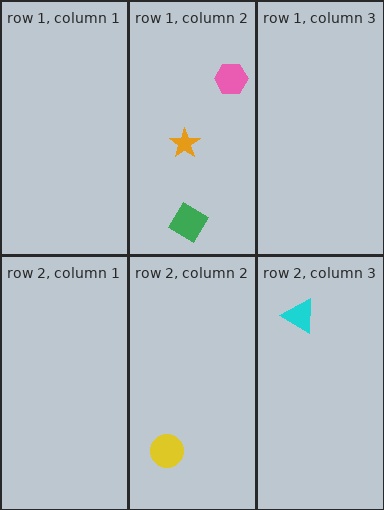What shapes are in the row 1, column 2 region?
The pink hexagon, the orange star, the green diamond.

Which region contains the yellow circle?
The row 2, column 2 region.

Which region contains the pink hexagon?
The row 1, column 2 region.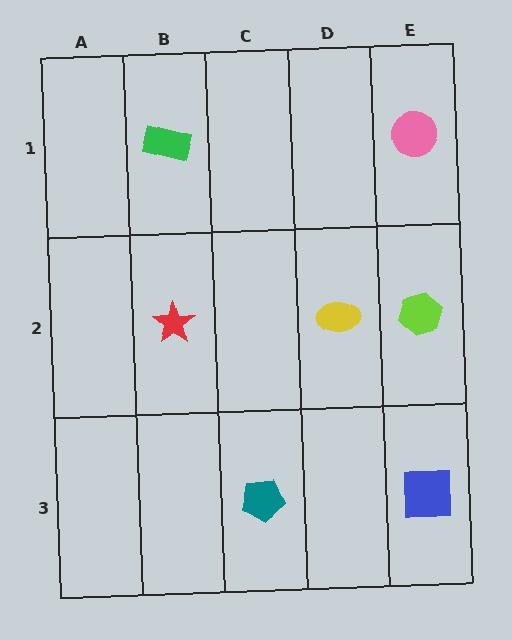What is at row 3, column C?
A teal pentagon.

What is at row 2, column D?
A yellow ellipse.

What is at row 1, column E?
A pink circle.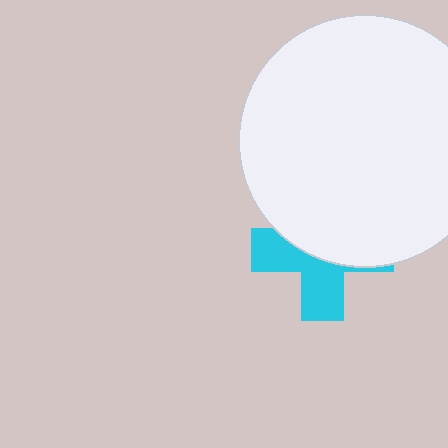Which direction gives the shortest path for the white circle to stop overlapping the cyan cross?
Moving up gives the shortest separation.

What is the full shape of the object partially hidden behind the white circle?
The partially hidden object is a cyan cross.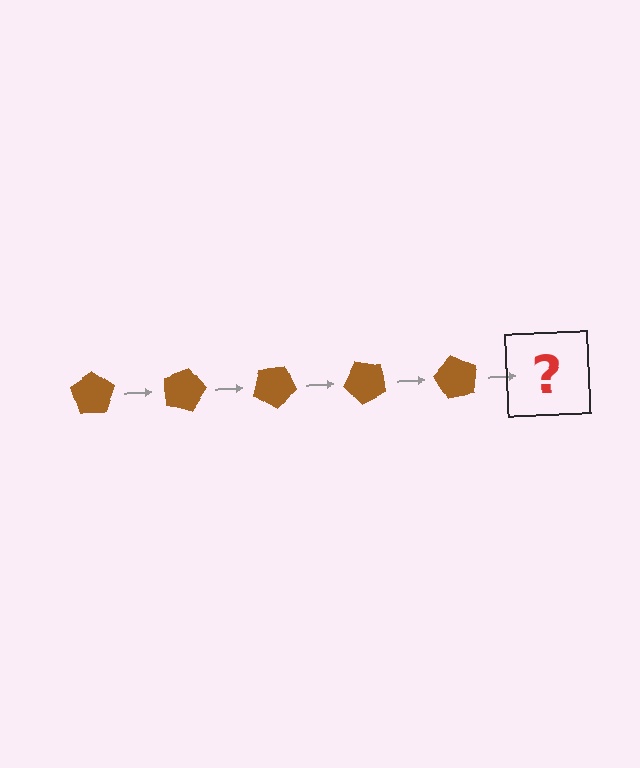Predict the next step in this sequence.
The next step is a brown pentagon rotated 75 degrees.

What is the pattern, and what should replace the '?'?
The pattern is that the pentagon rotates 15 degrees each step. The '?' should be a brown pentagon rotated 75 degrees.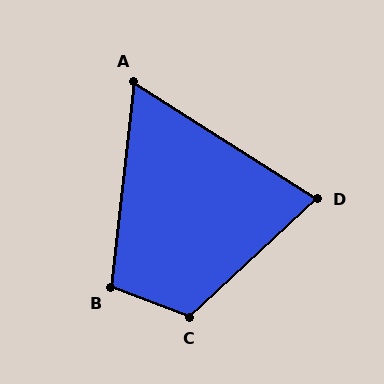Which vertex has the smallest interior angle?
A, at approximately 64 degrees.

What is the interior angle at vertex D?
Approximately 75 degrees (acute).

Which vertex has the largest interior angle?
C, at approximately 116 degrees.